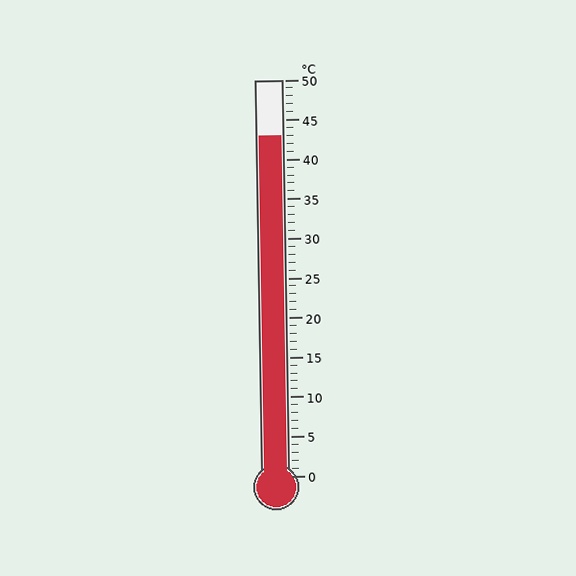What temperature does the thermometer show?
The thermometer shows approximately 43°C.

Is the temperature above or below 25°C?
The temperature is above 25°C.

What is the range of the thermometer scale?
The thermometer scale ranges from 0°C to 50°C.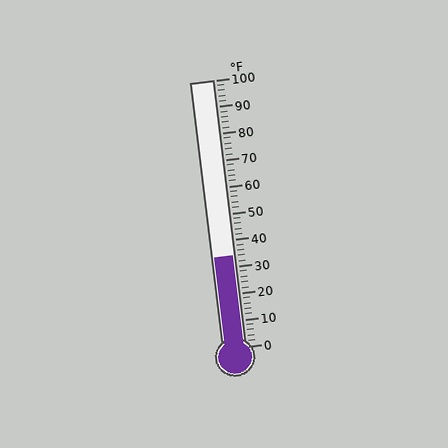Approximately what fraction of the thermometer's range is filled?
The thermometer is filled to approximately 35% of its range.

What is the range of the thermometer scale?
The thermometer scale ranges from 0°F to 100°F.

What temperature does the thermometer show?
The thermometer shows approximately 34°F.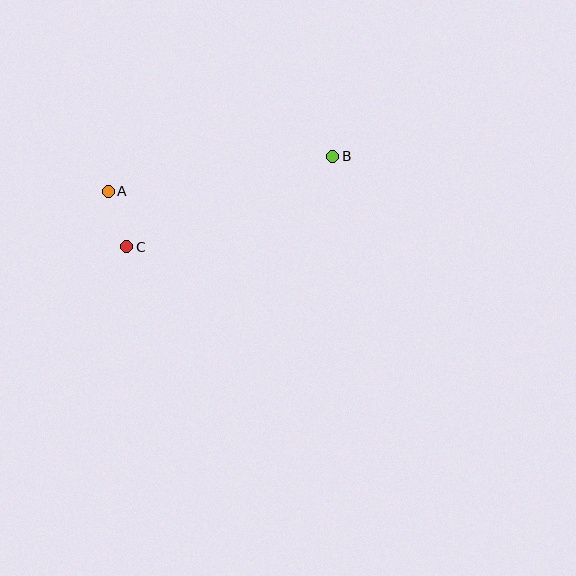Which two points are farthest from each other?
Points A and B are farthest from each other.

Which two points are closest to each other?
Points A and C are closest to each other.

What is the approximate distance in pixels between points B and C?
The distance between B and C is approximately 225 pixels.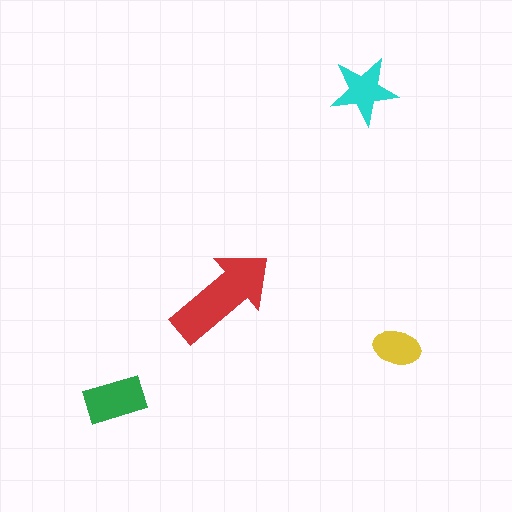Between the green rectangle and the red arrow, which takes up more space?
The red arrow.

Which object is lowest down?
The green rectangle is bottommost.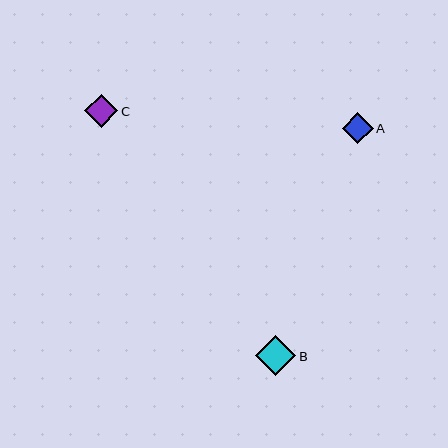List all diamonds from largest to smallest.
From largest to smallest: B, C, A.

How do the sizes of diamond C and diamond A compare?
Diamond C and diamond A are approximately the same size.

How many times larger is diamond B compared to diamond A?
Diamond B is approximately 1.3 times the size of diamond A.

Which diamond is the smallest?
Diamond A is the smallest with a size of approximately 31 pixels.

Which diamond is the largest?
Diamond B is the largest with a size of approximately 40 pixels.